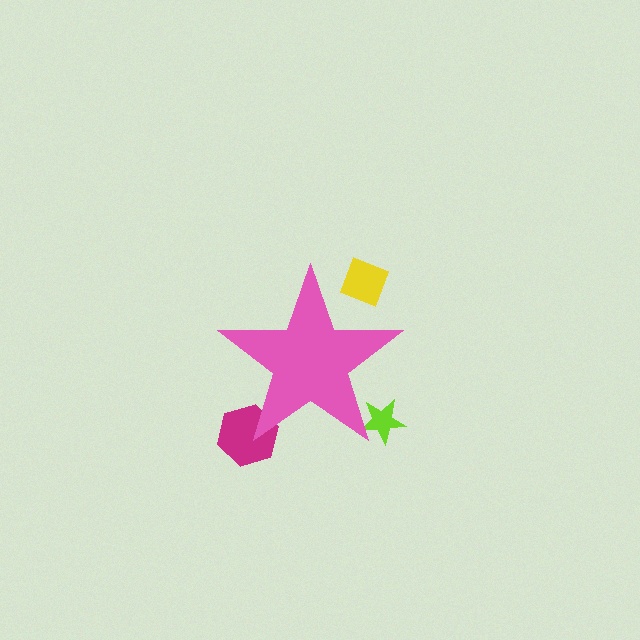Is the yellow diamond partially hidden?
Yes, the yellow diamond is partially hidden behind the pink star.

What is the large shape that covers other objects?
A pink star.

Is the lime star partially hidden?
Yes, the lime star is partially hidden behind the pink star.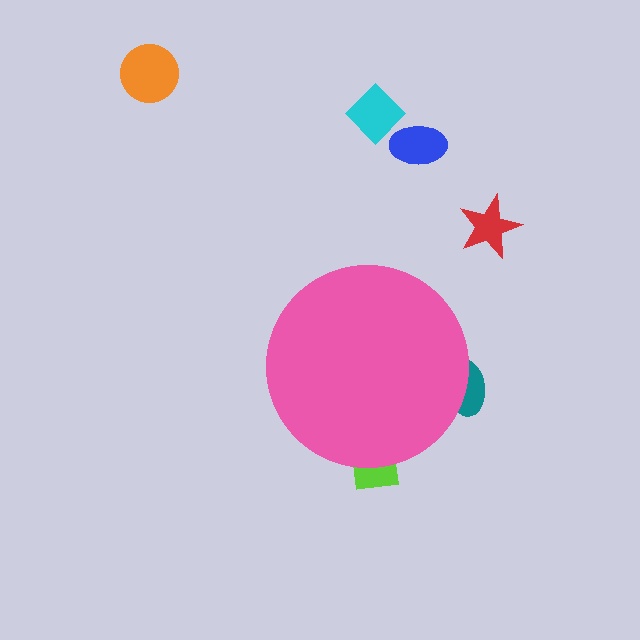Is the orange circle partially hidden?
No, the orange circle is fully visible.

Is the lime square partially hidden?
Yes, the lime square is partially hidden behind the pink circle.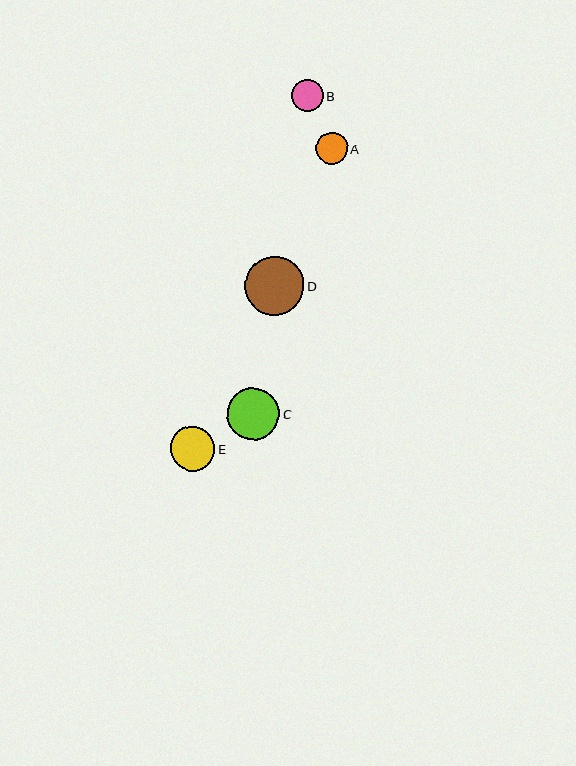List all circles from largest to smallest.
From largest to smallest: D, C, E, B, A.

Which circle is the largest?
Circle D is the largest with a size of approximately 59 pixels.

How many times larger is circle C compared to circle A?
Circle C is approximately 1.6 times the size of circle A.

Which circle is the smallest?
Circle A is the smallest with a size of approximately 32 pixels.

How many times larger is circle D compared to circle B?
Circle D is approximately 1.8 times the size of circle B.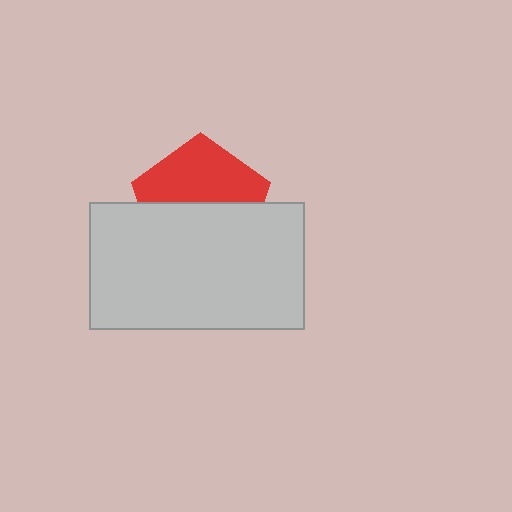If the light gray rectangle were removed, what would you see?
You would see the complete red pentagon.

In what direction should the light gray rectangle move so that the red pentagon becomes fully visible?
The light gray rectangle should move down. That is the shortest direction to clear the overlap and leave the red pentagon fully visible.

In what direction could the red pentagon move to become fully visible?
The red pentagon could move up. That would shift it out from behind the light gray rectangle entirely.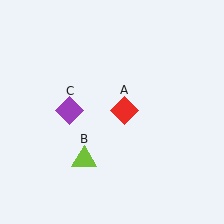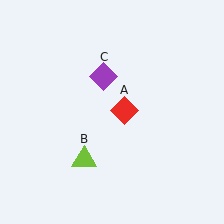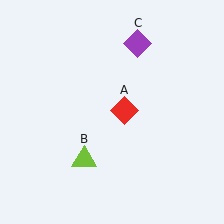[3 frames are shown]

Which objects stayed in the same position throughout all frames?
Red diamond (object A) and lime triangle (object B) remained stationary.